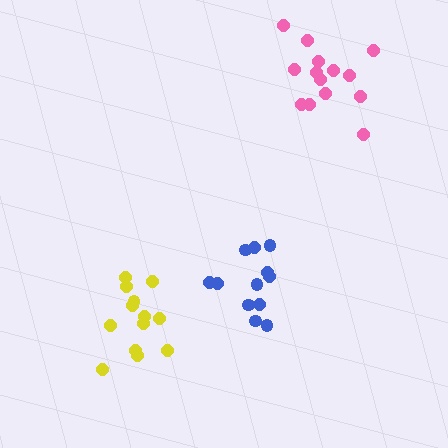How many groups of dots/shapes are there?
There are 3 groups.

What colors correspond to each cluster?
The clusters are colored: yellow, pink, blue.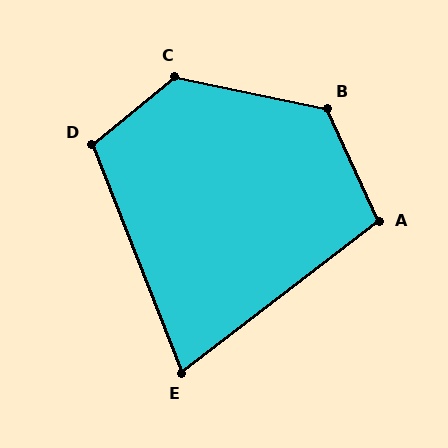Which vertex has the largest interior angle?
C, at approximately 130 degrees.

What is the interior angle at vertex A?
Approximately 103 degrees (obtuse).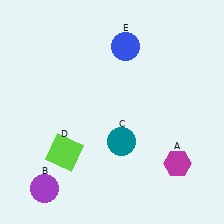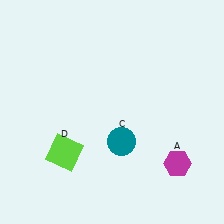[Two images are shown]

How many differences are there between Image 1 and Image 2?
There are 2 differences between the two images.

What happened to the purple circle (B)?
The purple circle (B) was removed in Image 2. It was in the bottom-left area of Image 1.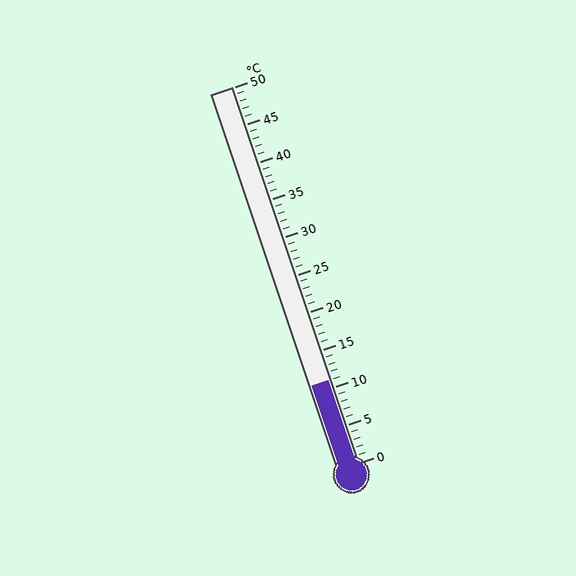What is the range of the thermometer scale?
The thermometer scale ranges from 0°C to 50°C.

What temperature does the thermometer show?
The thermometer shows approximately 11°C.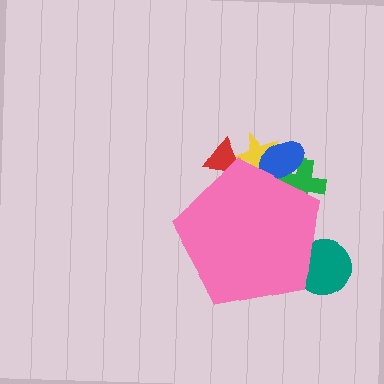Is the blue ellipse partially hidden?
Yes, the blue ellipse is partially hidden behind the pink pentagon.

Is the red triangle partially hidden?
Yes, the red triangle is partially hidden behind the pink pentagon.